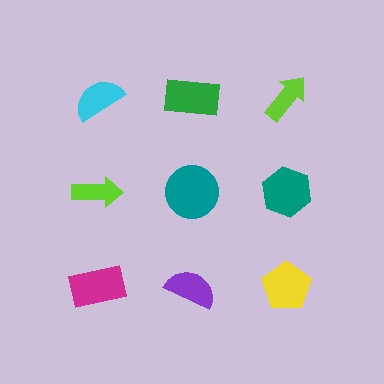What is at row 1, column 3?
A lime arrow.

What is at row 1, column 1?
A cyan semicircle.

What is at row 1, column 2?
A green rectangle.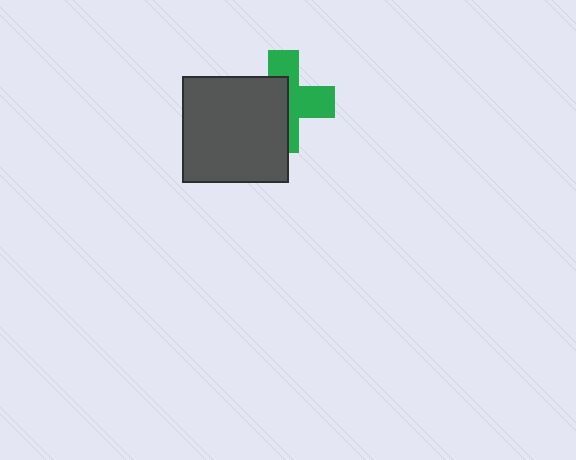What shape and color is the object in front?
The object in front is a dark gray square.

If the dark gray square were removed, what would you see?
You would see the complete green cross.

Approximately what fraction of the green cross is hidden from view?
Roughly 51% of the green cross is hidden behind the dark gray square.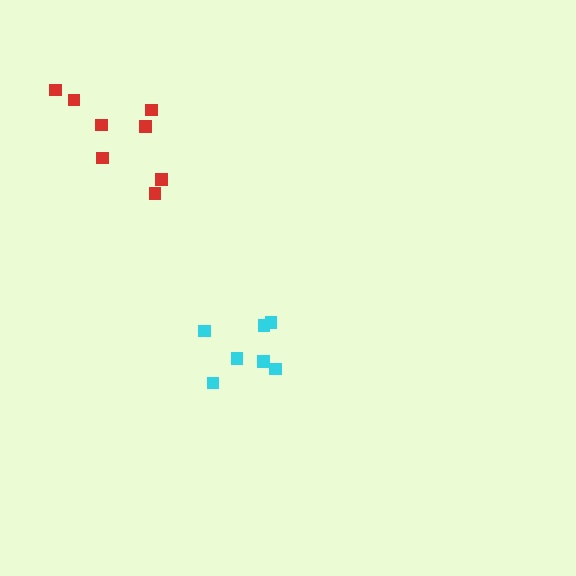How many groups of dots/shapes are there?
There are 2 groups.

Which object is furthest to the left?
The red cluster is leftmost.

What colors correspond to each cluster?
The clusters are colored: cyan, red.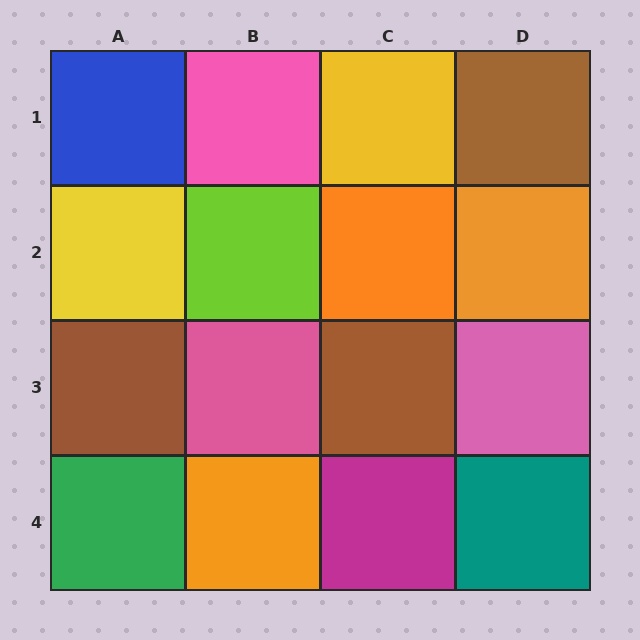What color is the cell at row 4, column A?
Green.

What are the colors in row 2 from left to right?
Yellow, lime, orange, orange.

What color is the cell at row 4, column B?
Orange.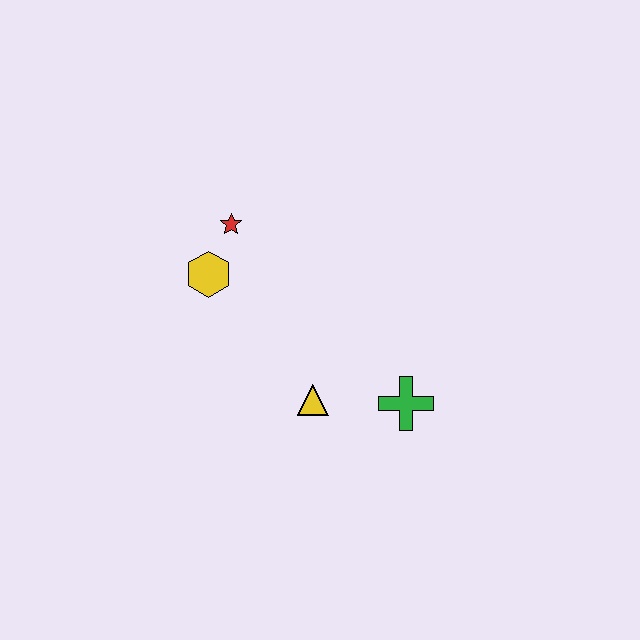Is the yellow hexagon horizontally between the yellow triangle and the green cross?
No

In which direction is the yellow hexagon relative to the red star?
The yellow hexagon is below the red star.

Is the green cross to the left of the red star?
No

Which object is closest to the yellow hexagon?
The red star is closest to the yellow hexagon.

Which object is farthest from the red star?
The green cross is farthest from the red star.